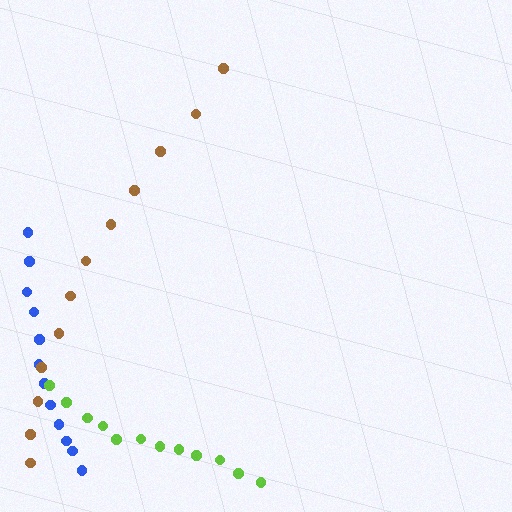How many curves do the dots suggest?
There are 3 distinct paths.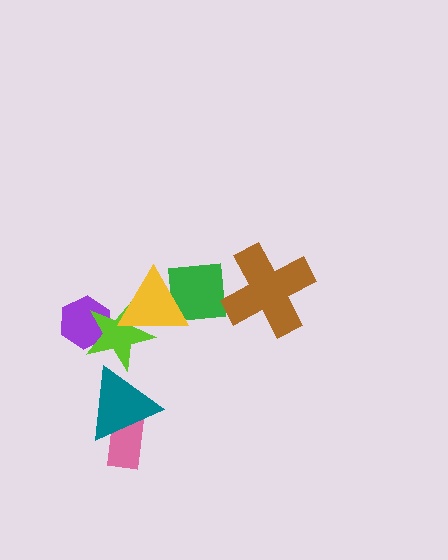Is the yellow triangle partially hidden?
No, no other shape covers it.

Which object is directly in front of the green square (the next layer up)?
The yellow triangle is directly in front of the green square.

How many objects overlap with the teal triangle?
2 objects overlap with the teal triangle.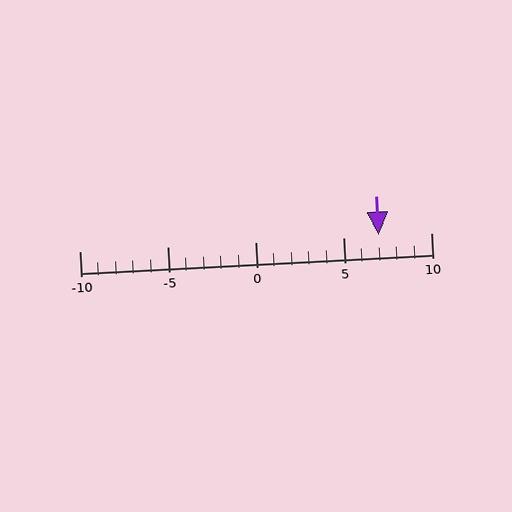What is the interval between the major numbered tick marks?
The major tick marks are spaced 5 units apart.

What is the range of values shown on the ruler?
The ruler shows values from -10 to 10.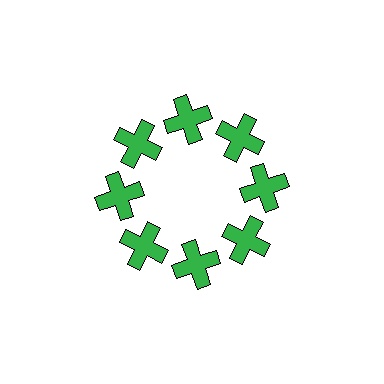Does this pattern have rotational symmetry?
Yes, this pattern has 8-fold rotational symmetry. It looks the same after rotating 45 degrees around the center.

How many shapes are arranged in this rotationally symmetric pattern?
There are 8 shapes, arranged in 8 groups of 1.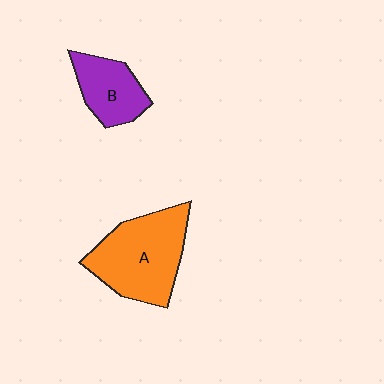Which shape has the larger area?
Shape A (orange).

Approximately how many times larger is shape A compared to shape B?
Approximately 1.8 times.